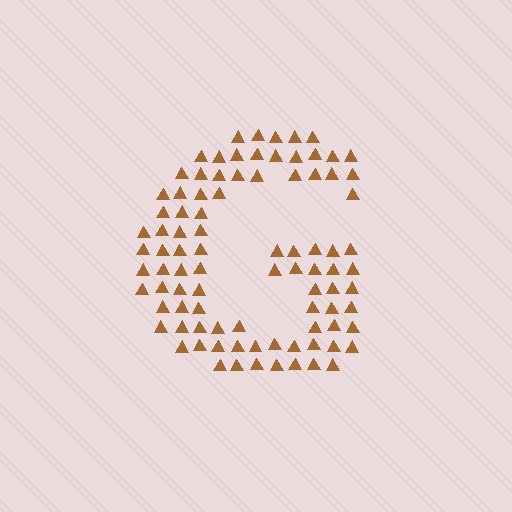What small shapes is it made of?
It is made of small triangles.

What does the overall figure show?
The overall figure shows the letter G.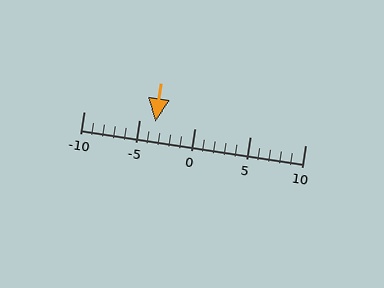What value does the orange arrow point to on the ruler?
The orange arrow points to approximately -4.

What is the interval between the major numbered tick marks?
The major tick marks are spaced 5 units apart.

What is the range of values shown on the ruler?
The ruler shows values from -10 to 10.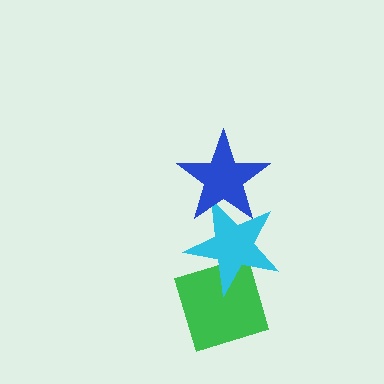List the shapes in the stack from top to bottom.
From top to bottom: the blue star, the cyan star, the green diamond.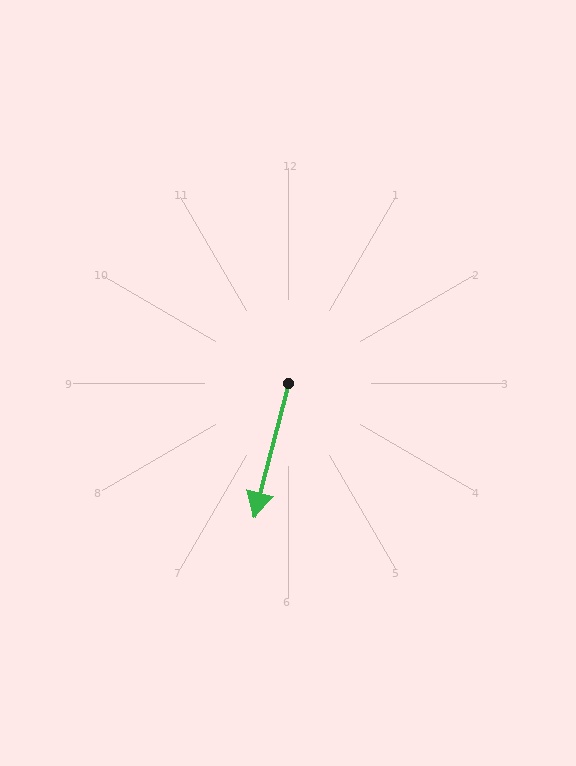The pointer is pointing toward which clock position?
Roughly 6 o'clock.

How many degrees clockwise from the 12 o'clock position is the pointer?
Approximately 194 degrees.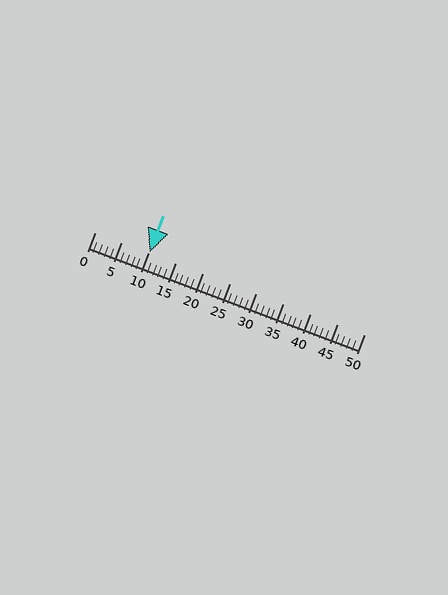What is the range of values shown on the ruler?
The ruler shows values from 0 to 50.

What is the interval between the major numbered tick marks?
The major tick marks are spaced 5 units apart.